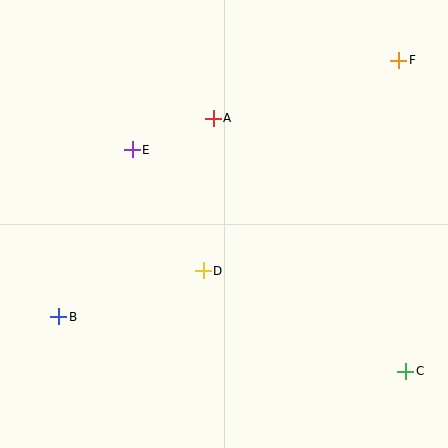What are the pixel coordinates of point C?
Point C is at (406, 371).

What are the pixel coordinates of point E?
Point E is at (132, 150).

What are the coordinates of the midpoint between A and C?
The midpoint between A and C is at (310, 245).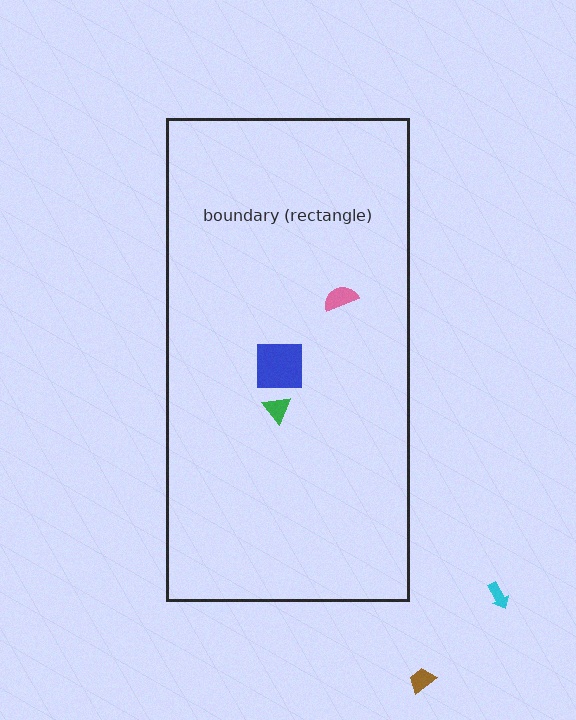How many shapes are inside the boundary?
4 inside, 2 outside.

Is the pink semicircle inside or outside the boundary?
Inside.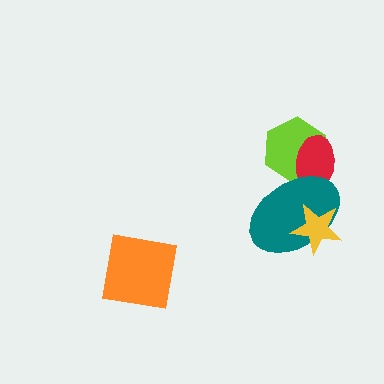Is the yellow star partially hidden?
No, no other shape covers it.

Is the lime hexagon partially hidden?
Yes, it is partially covered by another shape.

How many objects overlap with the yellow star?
1 object overlaps with the yellow star.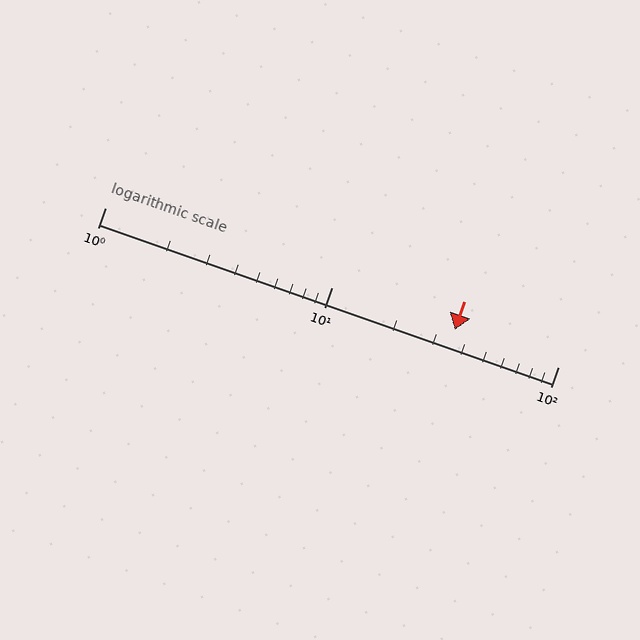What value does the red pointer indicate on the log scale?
The pointer indicates approximately 35.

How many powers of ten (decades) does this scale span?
The scale spans 2 decades, from 1 to 100.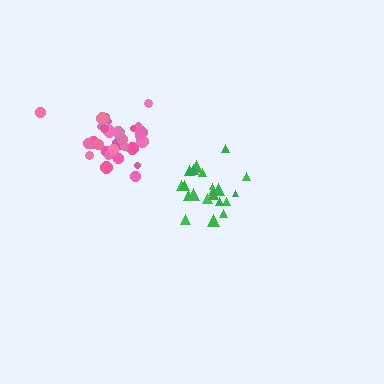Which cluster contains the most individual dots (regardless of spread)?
Pink (30).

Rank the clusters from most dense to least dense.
pink, green.